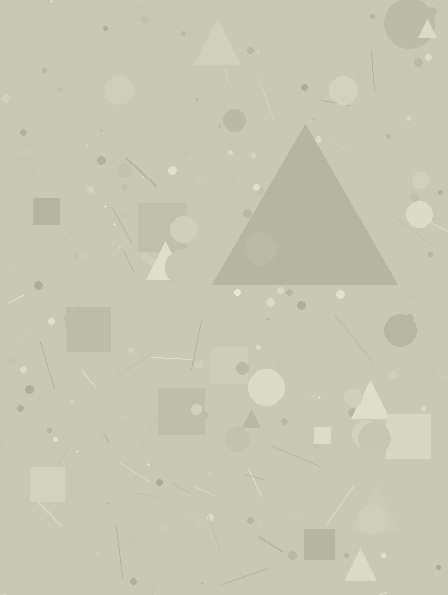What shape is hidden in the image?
A triangle is hidden in the image.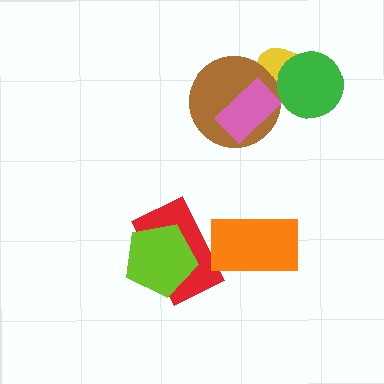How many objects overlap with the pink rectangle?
2 objects overlap with the pink rectangle.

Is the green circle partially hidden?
No, no other shape covers it.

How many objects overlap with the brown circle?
2 objects overlap with the brown circle.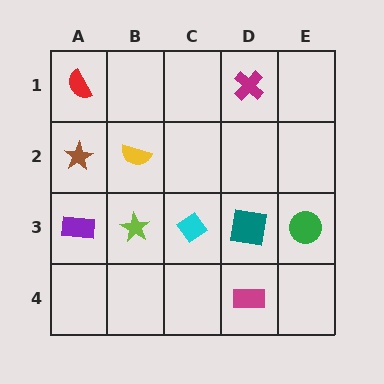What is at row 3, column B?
A lime star.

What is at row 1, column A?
A red semicircle.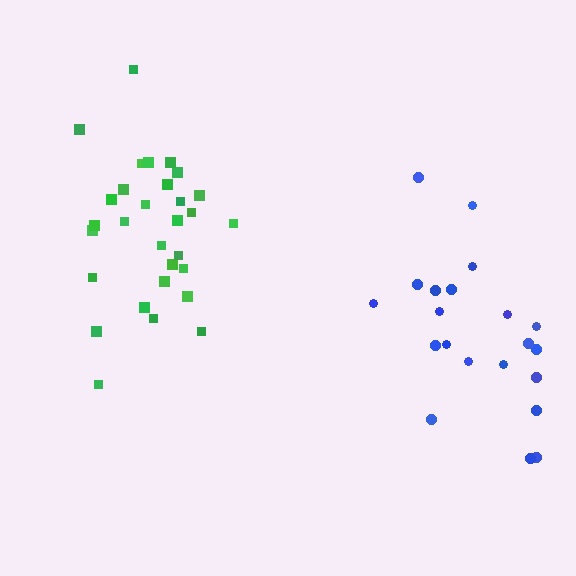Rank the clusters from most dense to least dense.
green, blue.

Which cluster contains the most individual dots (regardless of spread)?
Green (30).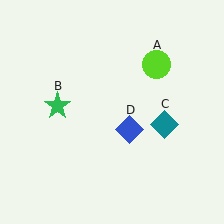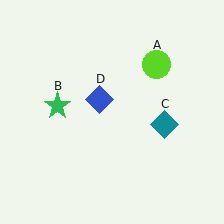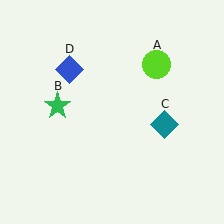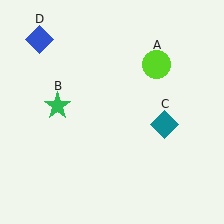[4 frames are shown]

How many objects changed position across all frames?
1 object changed position: blue diamond (object D).